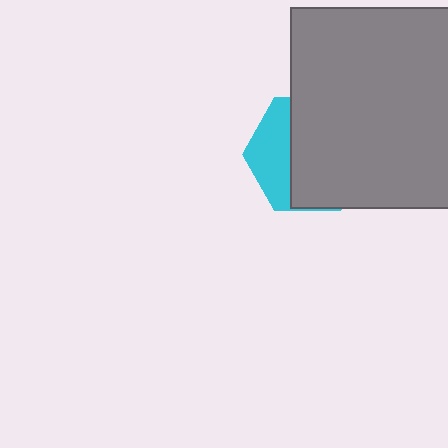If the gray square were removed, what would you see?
You would see the complete cyan hexagon.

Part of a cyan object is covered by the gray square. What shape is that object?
It is a hexagon.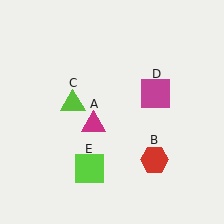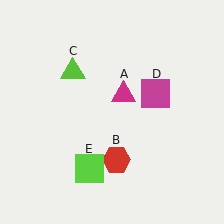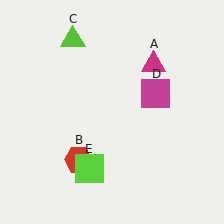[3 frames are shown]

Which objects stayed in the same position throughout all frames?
Magenta square (object D) and lime square (object E) remained stationary.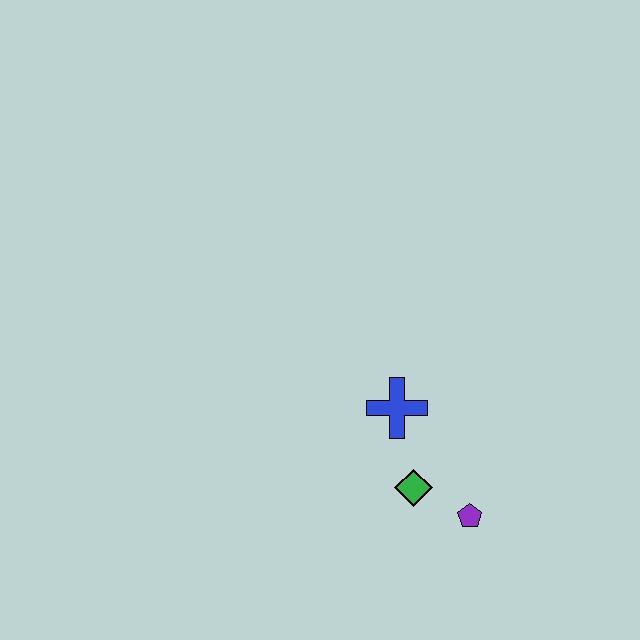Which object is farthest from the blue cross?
The purple pentagon is farthest from the blue cross.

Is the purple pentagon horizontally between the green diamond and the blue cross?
No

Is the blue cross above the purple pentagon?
Yes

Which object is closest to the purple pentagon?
The green diamond is closest to the purple pentagon.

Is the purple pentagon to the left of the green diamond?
No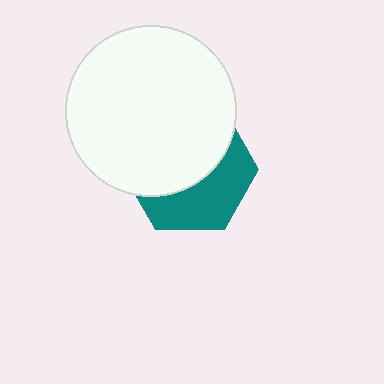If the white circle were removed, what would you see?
You would see the complete teal hexagon.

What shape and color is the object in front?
The object in front is a white circle.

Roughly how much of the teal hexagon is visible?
A small part of it is visible (roughly 42%).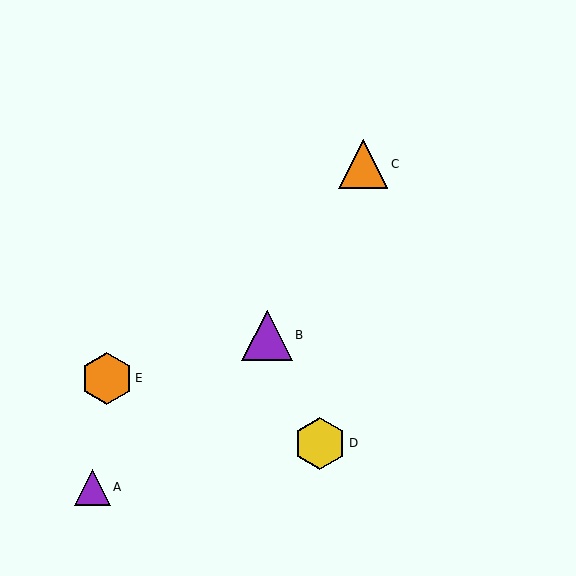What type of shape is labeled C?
Shape C is an orange triangle.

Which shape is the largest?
The yellow hexagon (labeled D) is the largest.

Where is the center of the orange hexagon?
The center of the orange hexagon is at (107, 378).